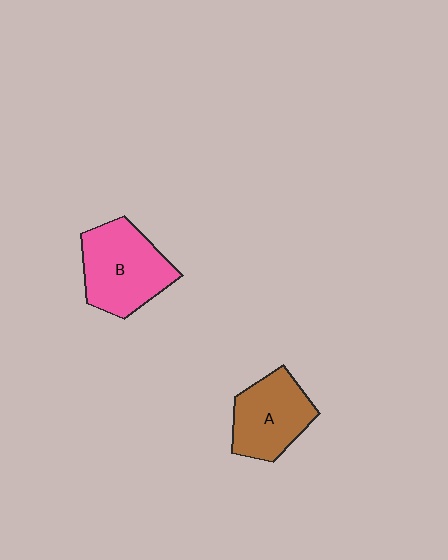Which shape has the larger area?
Shape B (pink).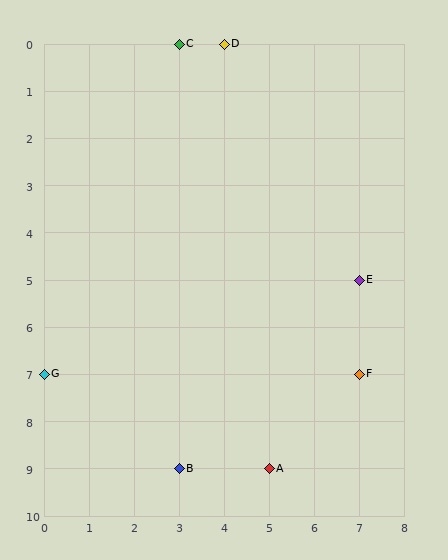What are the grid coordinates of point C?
Point C is at grid coordinates (3, 0).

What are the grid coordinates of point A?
Point A is at grid coordinates (5, 9).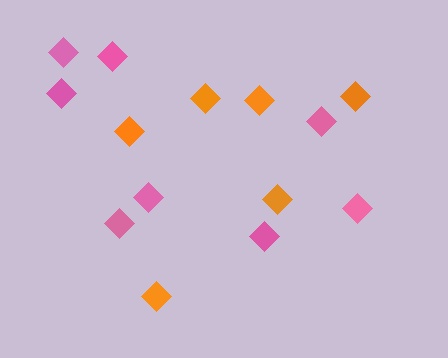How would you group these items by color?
There are 2 groups: one group of pink diamonds (8) and one group of orange diamonds (6).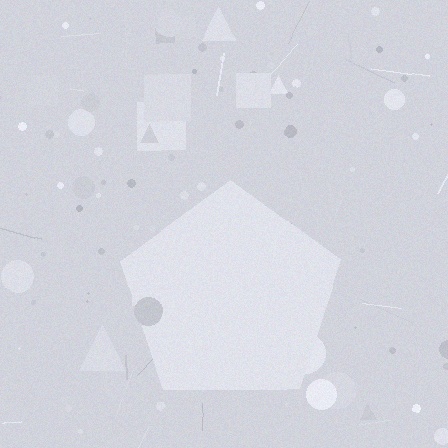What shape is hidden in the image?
A pentagon is hidden in the image.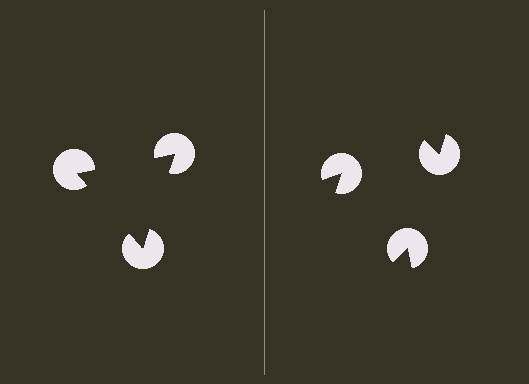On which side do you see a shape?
An illusory triangle appears on the left side. On the right side the wedge cuts are rotated, so no coherent shape forms.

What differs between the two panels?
The pac-man discs are positioned identically on both sides; only the wedge orientations differ. On the left they align to a triangle; on the right they are misaligned.